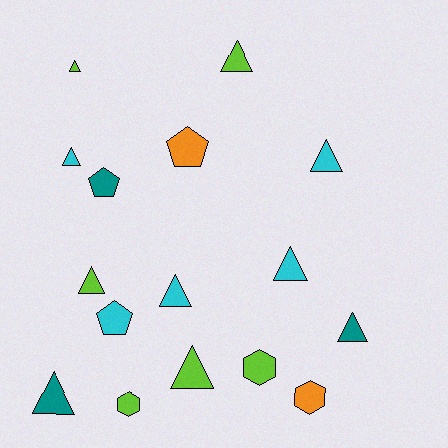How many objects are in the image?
There are 16 objects.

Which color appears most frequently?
Lime, with 6 objects.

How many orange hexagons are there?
There is 1 orange hexagon.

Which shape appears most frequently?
Triangle, with 10 objects.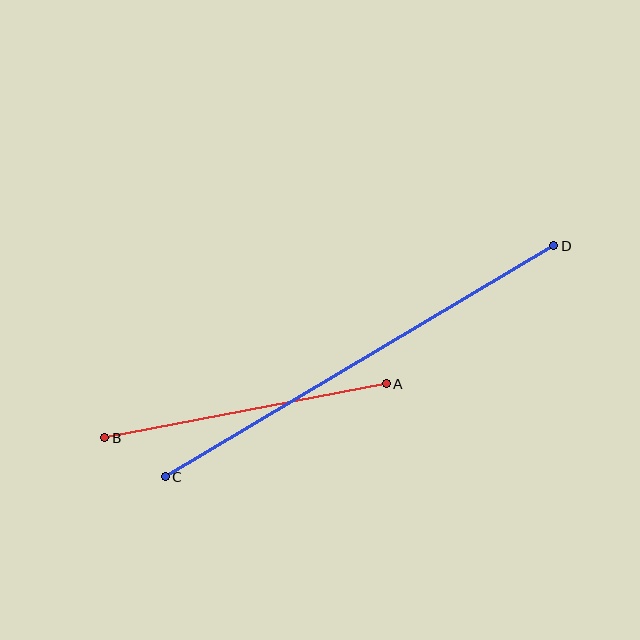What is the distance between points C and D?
The distance is approximately 452 pixels.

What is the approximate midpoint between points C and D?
The midpoint is at approximately (359, 361) pixels.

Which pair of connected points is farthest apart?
Points C and D are farthest apart.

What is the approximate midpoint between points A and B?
The midpoint is at approximately (245, 411) pixels.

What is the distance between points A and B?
The distance is approximately 286 pixels.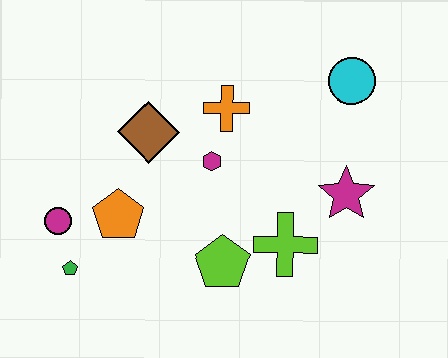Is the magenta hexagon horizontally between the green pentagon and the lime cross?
Yes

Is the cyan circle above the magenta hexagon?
Yes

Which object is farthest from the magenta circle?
The cyan circle is farthest from the magenta circle.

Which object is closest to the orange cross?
The magenta hexagon is closest to the orange cross.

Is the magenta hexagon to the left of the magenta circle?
No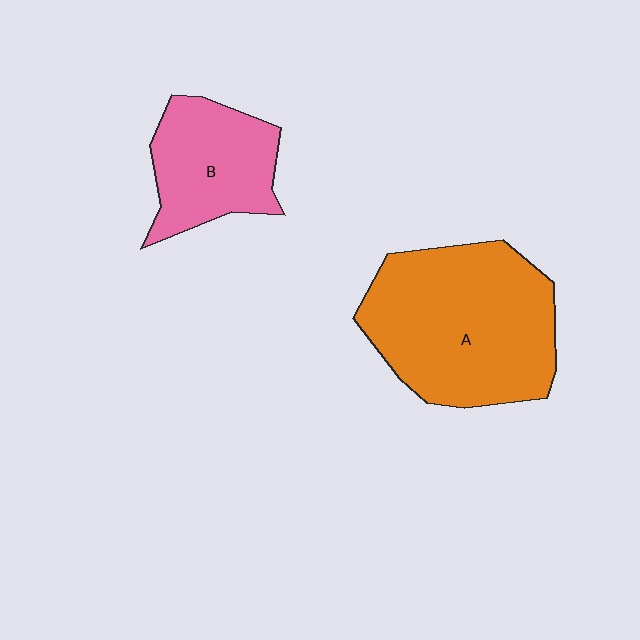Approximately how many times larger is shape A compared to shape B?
Approximately 1.9 times.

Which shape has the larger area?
Shape A (orange).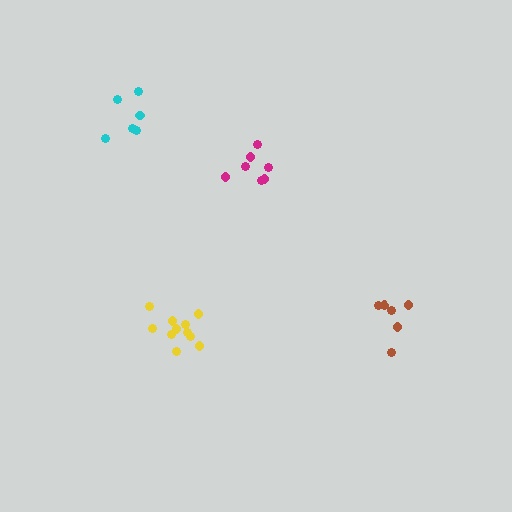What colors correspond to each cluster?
The clusters are colored: brown, yellow, cyan, magenta.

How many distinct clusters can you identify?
There are 4 distinct clusters.